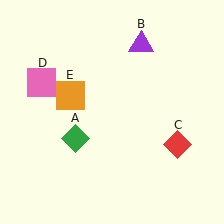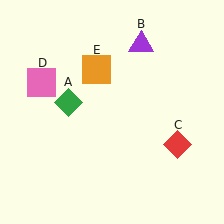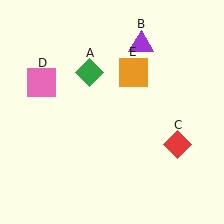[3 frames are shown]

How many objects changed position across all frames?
2 objects changed position: green diamond (object A), orange square (object E).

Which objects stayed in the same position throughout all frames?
Purple triangle (object B) and red diamond (object C) and pink square (object D) remained stationary.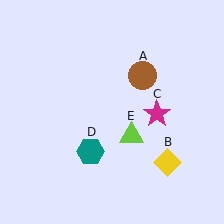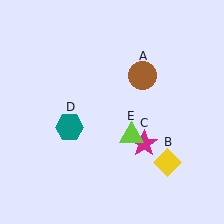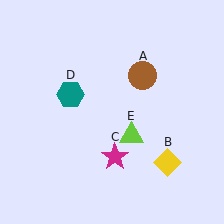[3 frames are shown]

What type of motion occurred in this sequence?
The magenta star (object C), teal hexagon (object D) rotated clockwise around the center of the scene.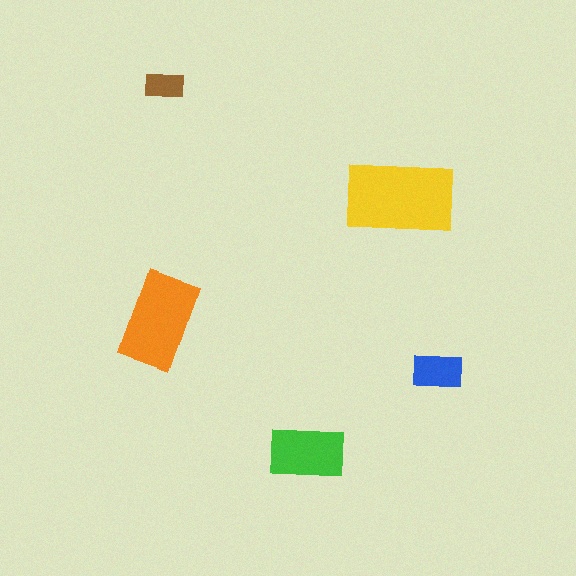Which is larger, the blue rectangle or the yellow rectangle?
The yellow one.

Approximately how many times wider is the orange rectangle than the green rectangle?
About 1.5 times wider.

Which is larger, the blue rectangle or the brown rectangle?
The blue one.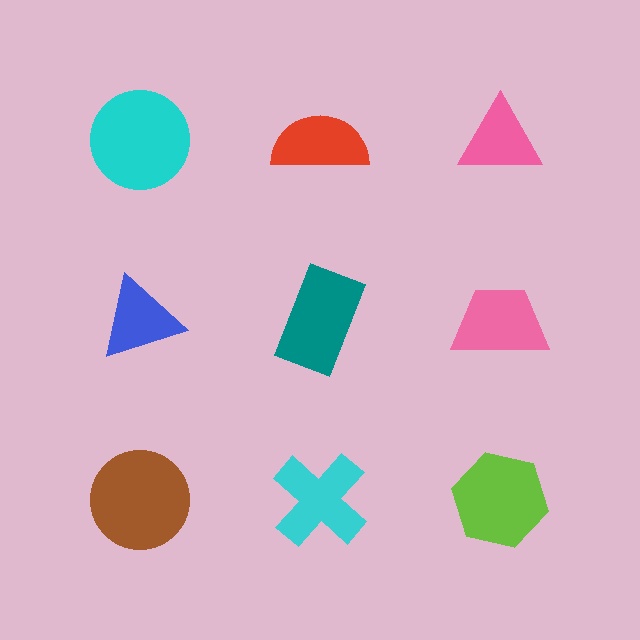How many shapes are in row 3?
3 shapes.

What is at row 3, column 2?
A cyan cross.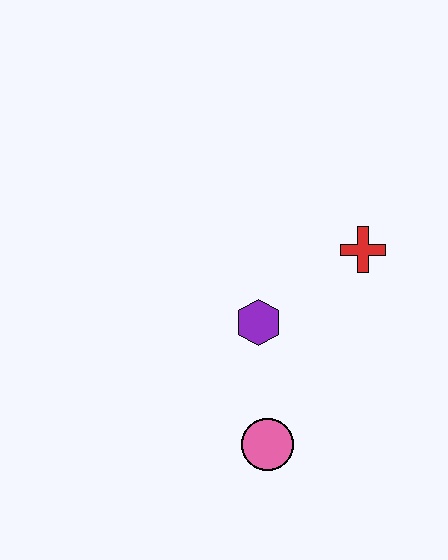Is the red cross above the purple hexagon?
Yes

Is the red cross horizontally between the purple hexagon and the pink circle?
No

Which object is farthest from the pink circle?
The red cross is farthest from the pink circle.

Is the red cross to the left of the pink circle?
No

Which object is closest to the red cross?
The purple hexagon is closest to the red cross.